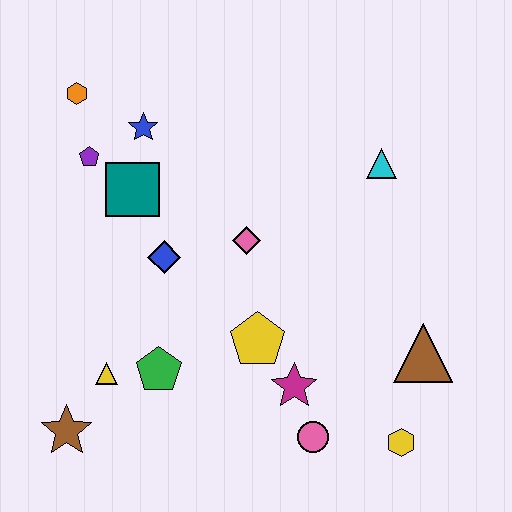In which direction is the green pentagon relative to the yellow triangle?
The green pentagon is to the right of the yellow triangle.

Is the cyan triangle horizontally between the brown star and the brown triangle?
Yes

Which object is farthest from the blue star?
The yellow hexagon is farthest from the blue star.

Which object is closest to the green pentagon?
The yellow triangle is closest to the green pentagon.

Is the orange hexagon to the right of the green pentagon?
No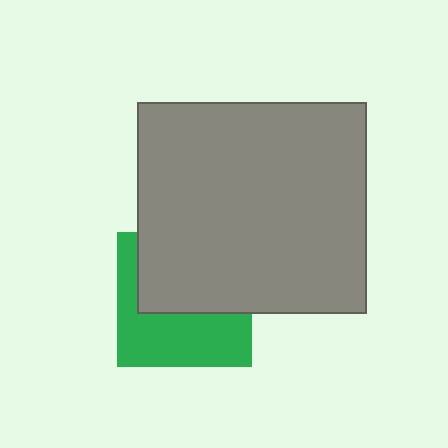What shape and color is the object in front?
The object in front is a gray rectangle.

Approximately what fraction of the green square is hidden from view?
Roughly 51% of the green square is hidden behind the gray rectangle.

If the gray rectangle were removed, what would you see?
You would see the complete green square.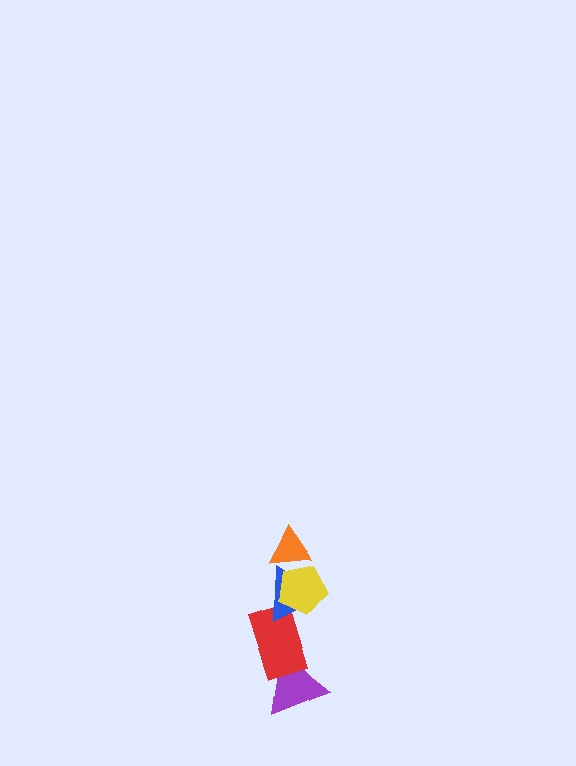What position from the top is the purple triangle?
The purple triangle is 5th from the top.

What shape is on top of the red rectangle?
The blue triangle is on top of the red rectangle.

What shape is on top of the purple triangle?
The red rectangle is on top of the purple triangle.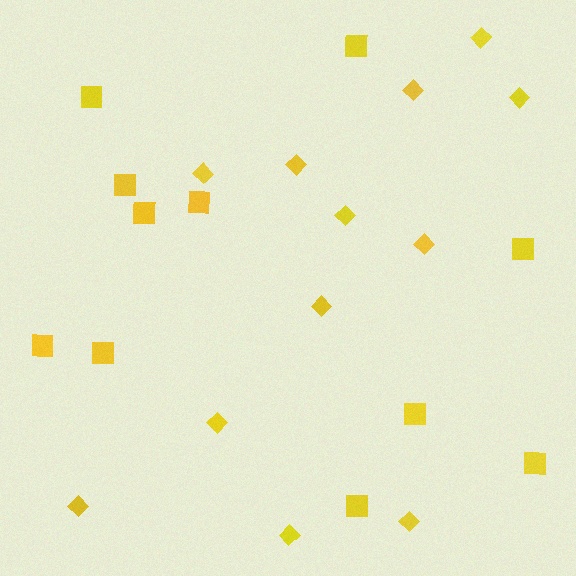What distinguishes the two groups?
There are 2 groups: one group of diamonds (12) and one group of squares (11).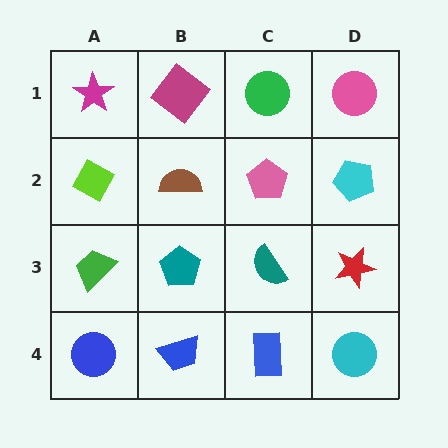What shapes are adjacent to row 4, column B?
A teal pentagon (row 3, column B), a blue circle (row 4, column A), a blue rectangle (row 4, column C).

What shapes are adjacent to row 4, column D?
A red star (row 3, column D), a blue rectangle (row 4, column C).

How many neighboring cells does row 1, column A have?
2.